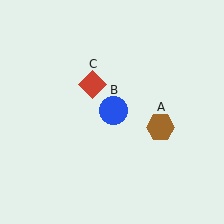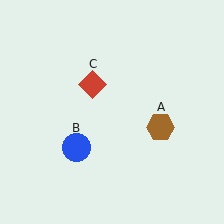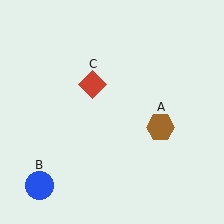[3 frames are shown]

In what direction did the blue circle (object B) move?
The blue circle (object B) moved down and to the left.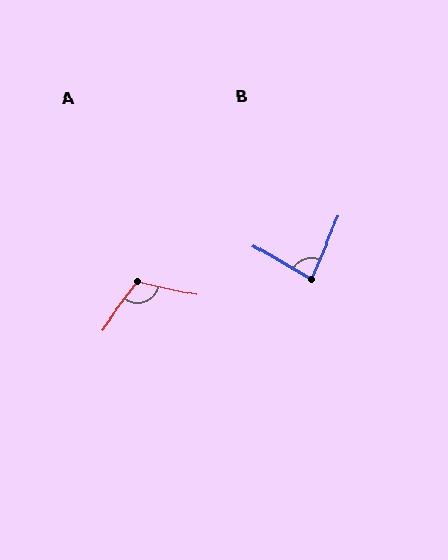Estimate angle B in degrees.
Approximately 84 degrees.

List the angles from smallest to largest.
B (84°), A (114°).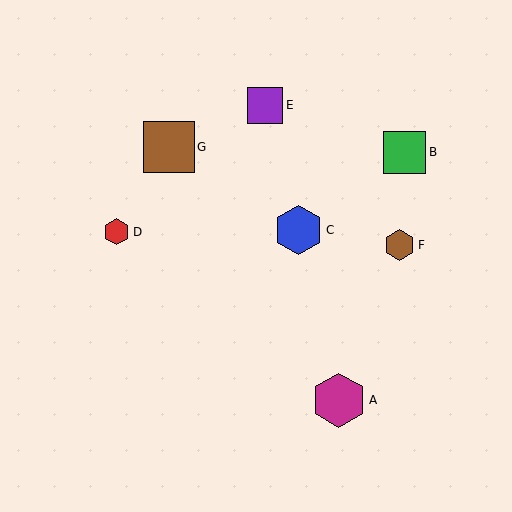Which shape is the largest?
The magenta hexagon (labeled A) is the largest.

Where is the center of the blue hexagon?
The center of the blue hexagon is at (298, 230).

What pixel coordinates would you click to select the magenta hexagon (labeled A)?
Click at (339, 400) to select the magenta hexagon A.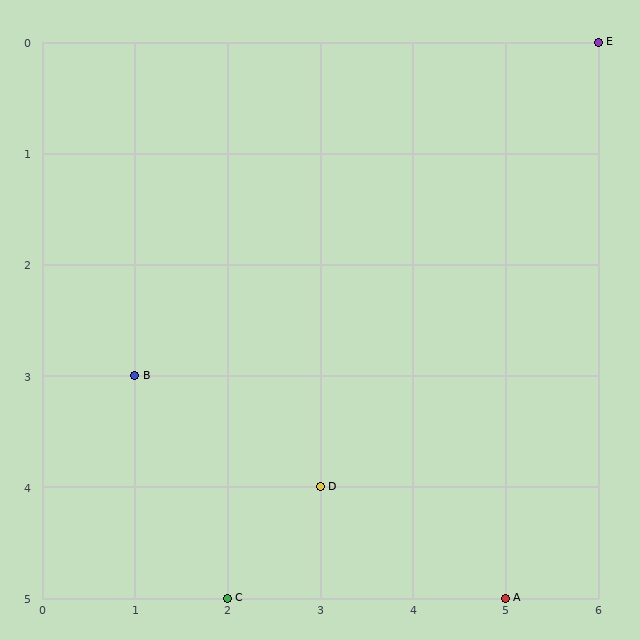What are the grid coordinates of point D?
Point D is at grid coordinates (3, 4).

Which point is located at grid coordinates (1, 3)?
Point B is at (1, 3).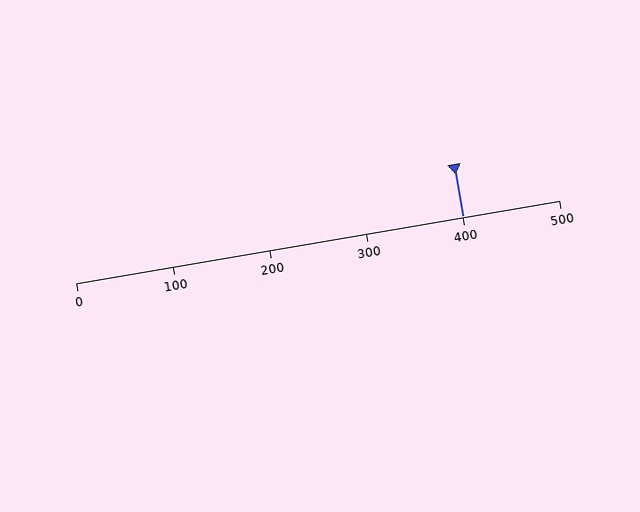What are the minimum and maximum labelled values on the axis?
The axis runs from 0 to 500.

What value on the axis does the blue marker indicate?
The marker indicates approximately 400.